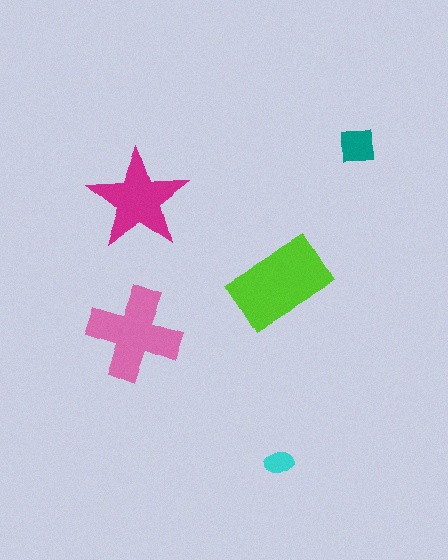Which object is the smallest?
The cyan ellipse.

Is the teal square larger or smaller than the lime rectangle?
Smaller.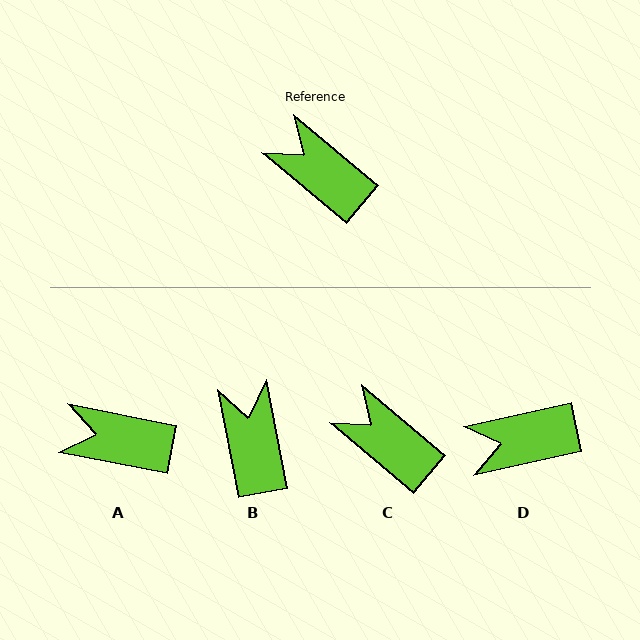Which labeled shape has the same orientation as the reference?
C.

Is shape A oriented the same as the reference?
No, it is off by about 29 degrees.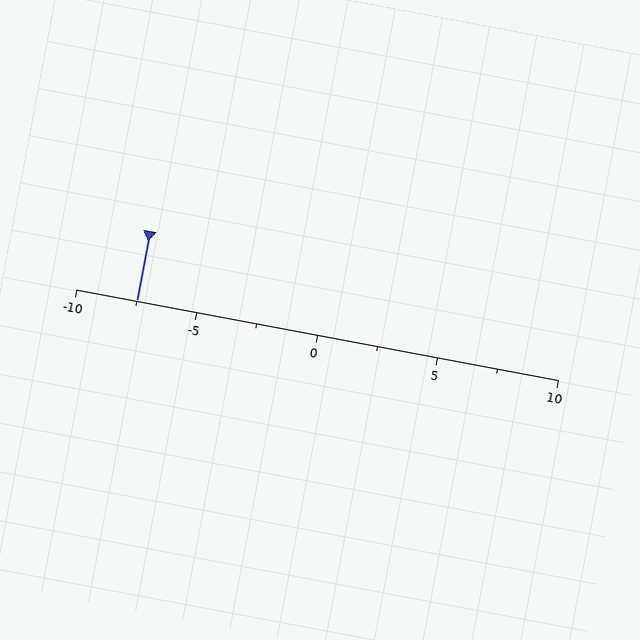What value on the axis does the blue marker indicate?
The marker indicates approximately -7.5.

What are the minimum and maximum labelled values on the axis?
The axis runs from -10 to 10.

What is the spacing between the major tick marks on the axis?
The major ticks are spaced 5 apart.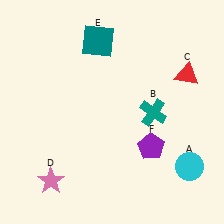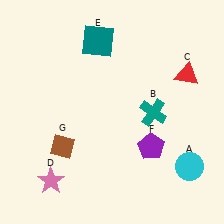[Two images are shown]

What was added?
A brown diamond (G) was added in Image 2.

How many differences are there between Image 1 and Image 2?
There is 1 difference between the two images.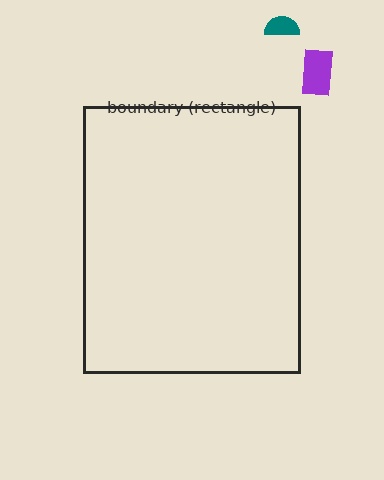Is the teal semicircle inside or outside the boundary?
Outside.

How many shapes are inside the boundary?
0 inside, 2 outside.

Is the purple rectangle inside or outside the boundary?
Outside.